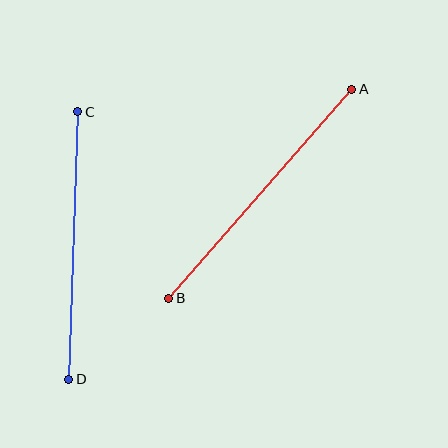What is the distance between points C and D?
The distance is approximately 267 pixels.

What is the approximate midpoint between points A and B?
The midpoint is at approximately (260, 194) pixels.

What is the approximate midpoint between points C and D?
The midpoint is at approximately (73, 246) pixels.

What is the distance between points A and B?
The distance is approximately 278 pixels.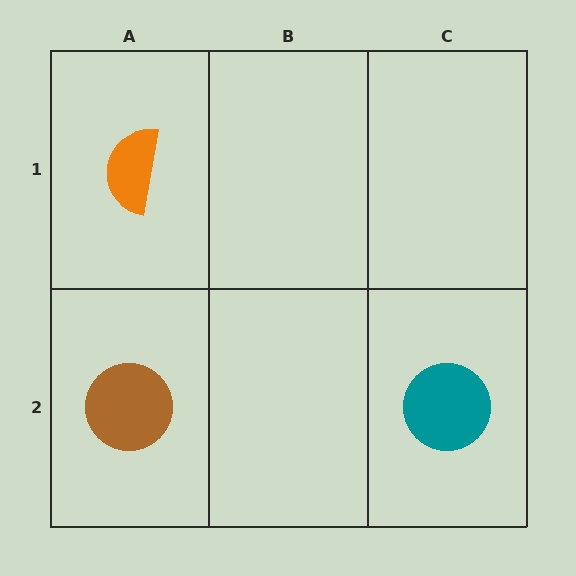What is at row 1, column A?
An orange semicircle.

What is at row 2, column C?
A teal circle.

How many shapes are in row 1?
1 shape.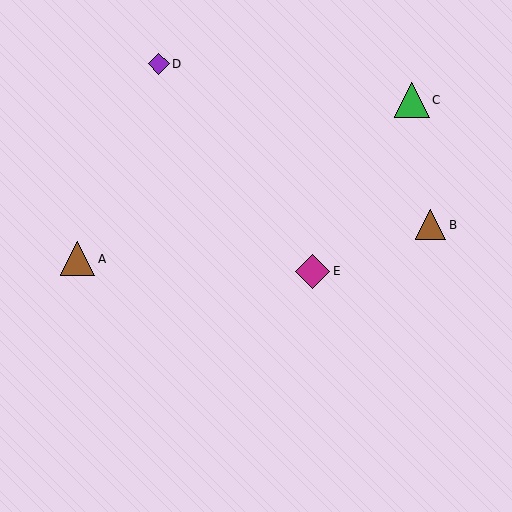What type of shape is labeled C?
Shape C is a green triangle.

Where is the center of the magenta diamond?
The center of the magenta diamond is at (313, 271).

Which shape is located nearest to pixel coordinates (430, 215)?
The brown triangle (labeled B) at (431, 225) is nearest to that location.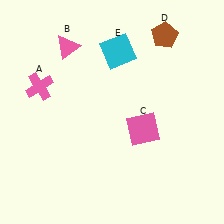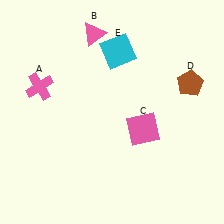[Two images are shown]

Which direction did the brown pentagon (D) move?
The brown pentagon (D) moved down.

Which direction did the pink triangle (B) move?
The pink triangle (B) moved right.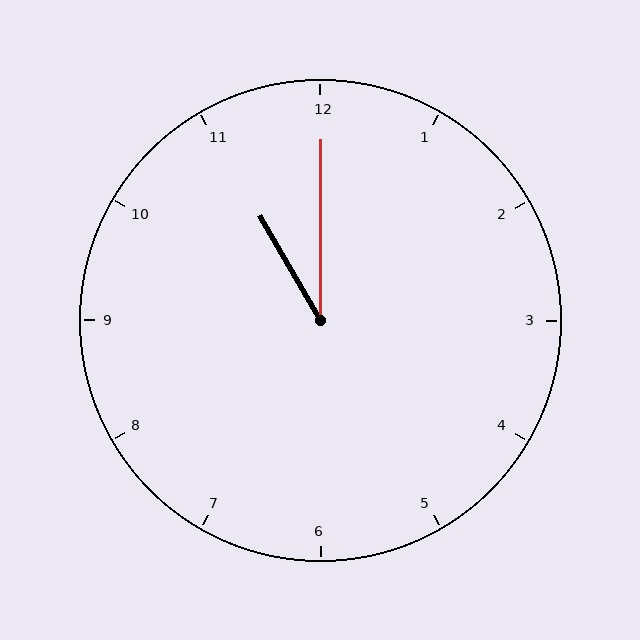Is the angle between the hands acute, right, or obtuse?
It is acute.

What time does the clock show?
11:00.